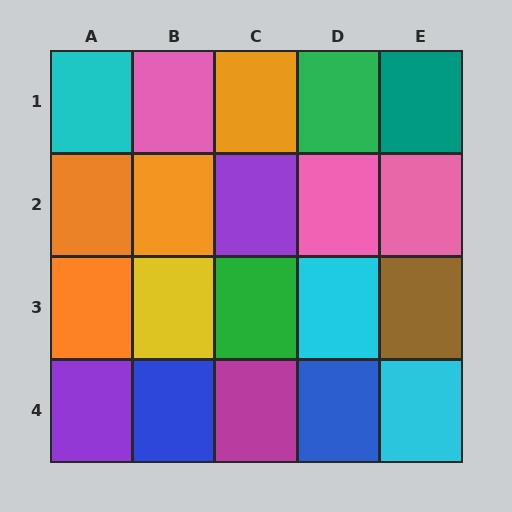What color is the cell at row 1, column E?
Teal.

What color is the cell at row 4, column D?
Blue.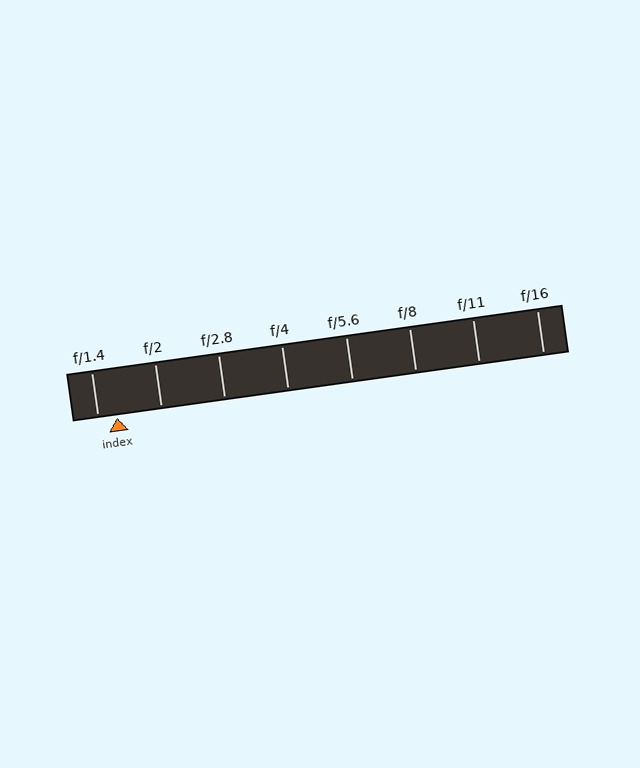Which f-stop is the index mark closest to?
The index mark is closest to f/1.4.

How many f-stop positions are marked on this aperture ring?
There are 8 f-stop positions marked.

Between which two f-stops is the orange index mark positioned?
The index mark is between f/1.4 and f/2.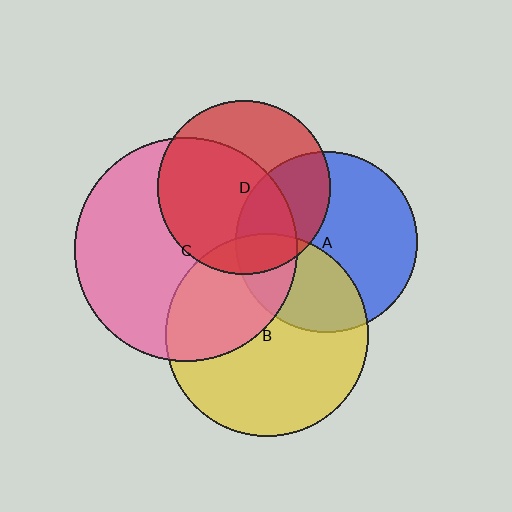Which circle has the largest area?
Circle C (pink).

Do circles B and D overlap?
Yes.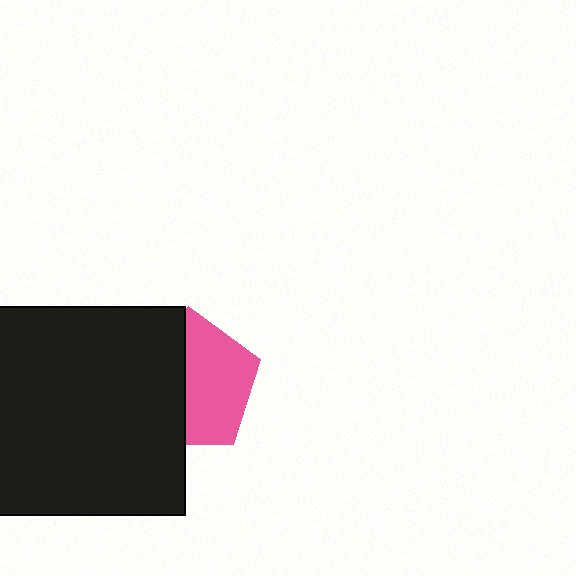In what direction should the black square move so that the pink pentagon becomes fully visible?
The black square should move left. That is the shortest direction to clear the overlap and leave the pink pentagon fully visible.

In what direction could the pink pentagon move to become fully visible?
The pink pentagon could move right. That would shift it out from behind the black square entirely.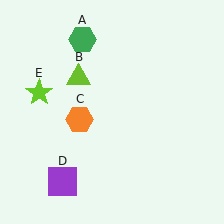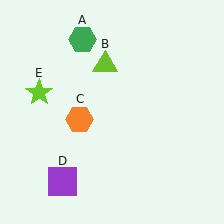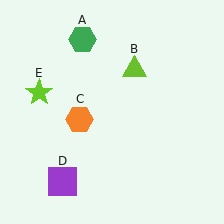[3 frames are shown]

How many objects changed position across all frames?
1 object changed position: lime triangle (object B).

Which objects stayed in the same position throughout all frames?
Green hexagon (object A) and orange hexagon (object C) and purple square (object D) and lime star (object E) remained stationary.